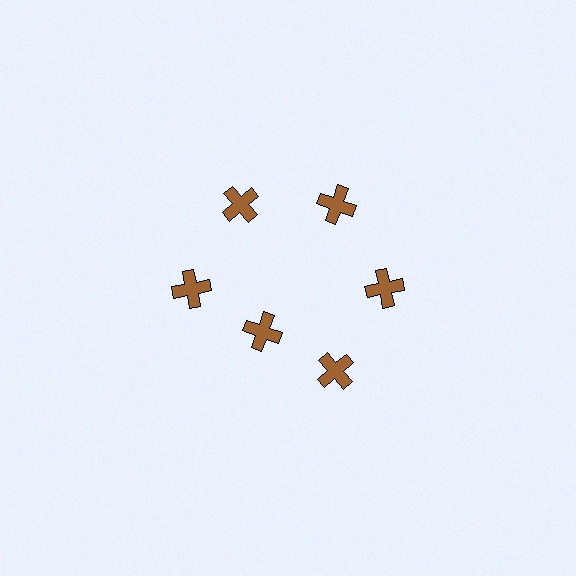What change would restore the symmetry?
The symmetry would be restored by moving it outward, back onto the ring so that all 6 crosses sit at equal angles and equal distance from the center.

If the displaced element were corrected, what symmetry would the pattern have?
It would have 6-fold rotational symmetry — the pattern would map onto itself every 60 degrees.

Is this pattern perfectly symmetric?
No. The 6 brown crosses are arranged in a ring, but one element near the 7 o'clock position is pulled inward toward the center, breaking the 6-fold rotational symmetry.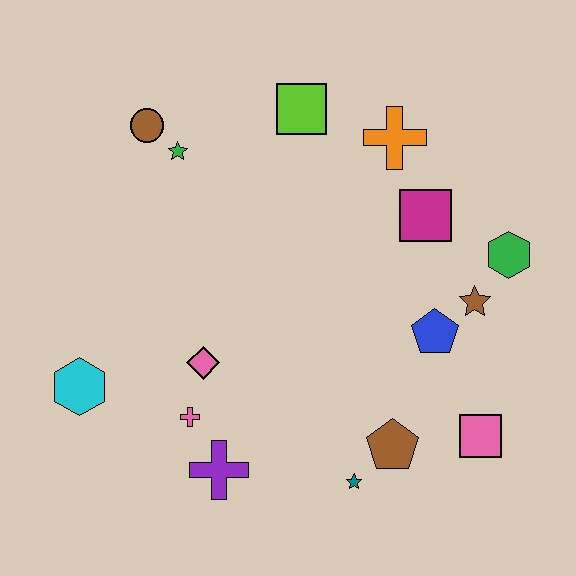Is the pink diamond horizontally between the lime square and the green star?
Yes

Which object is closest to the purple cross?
The pink cross is closest to the purple cross.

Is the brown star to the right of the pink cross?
Yes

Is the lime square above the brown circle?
Yes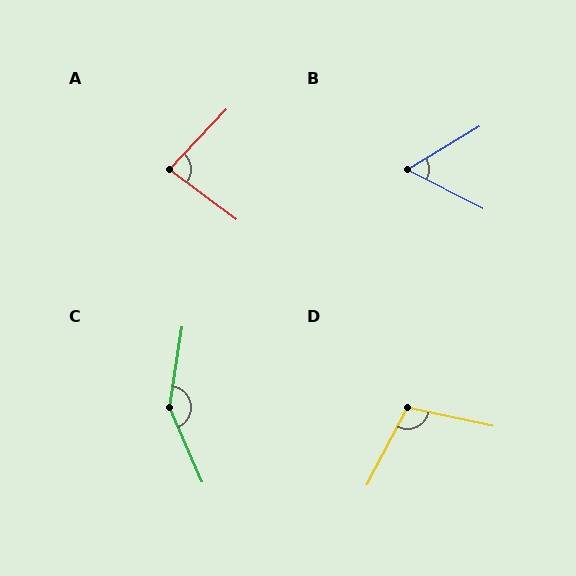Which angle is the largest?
C, at approximately 148 degrees.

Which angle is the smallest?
B, at approximately 58 degrees.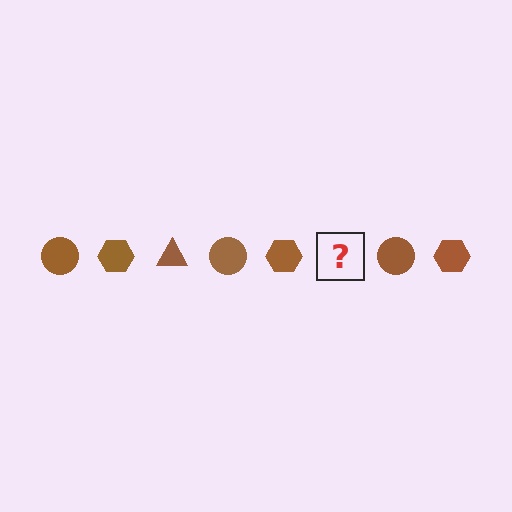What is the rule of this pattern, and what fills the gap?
The rule is that the pattern cycles through circle, hexagon, triangle shapes in brown. The gap should be filled with a brown triangle.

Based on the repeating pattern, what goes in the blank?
The blank should be a brown triangle.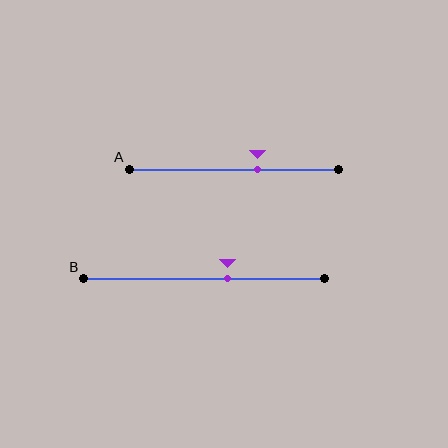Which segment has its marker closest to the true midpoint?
Segment B has its marker closest to the true midpoint.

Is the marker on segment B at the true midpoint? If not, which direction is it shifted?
No, the marker on segment B is shifted to the right by about 10% of the segment length.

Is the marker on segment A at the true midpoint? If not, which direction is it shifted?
No, the marker on segment A is shifted to the right by about 11% of the segment length.